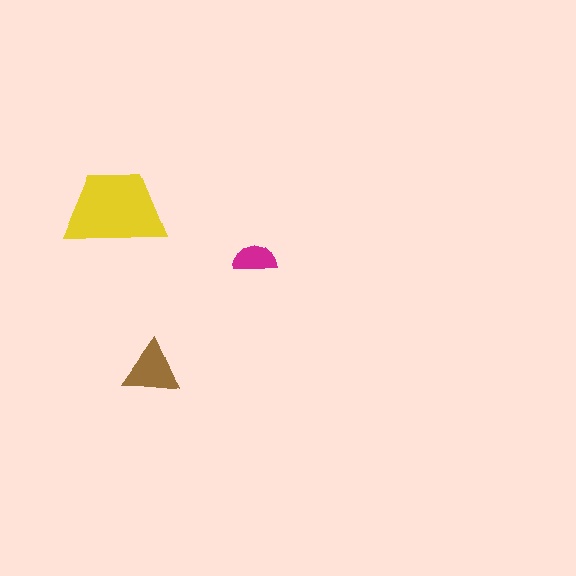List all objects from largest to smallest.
The yellow trapezoid, the brown triangle, the magenta semicircle.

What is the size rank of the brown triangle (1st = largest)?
2nd.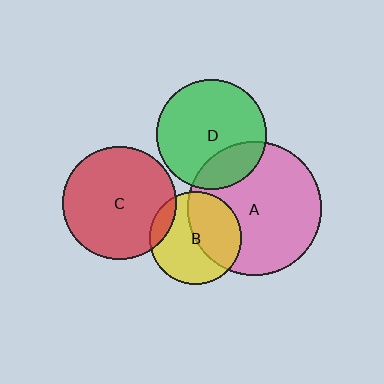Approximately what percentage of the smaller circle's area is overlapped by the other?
Approximately 45%.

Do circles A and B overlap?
Yes.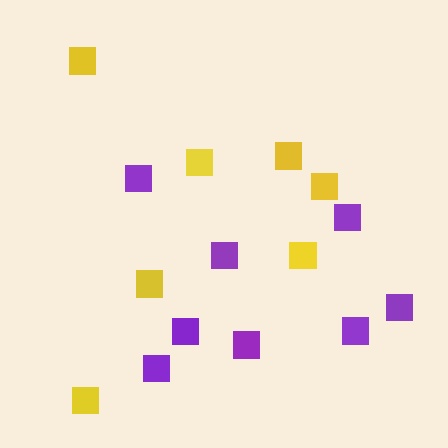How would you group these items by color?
There are 2 groups: one group of purple squares (8) and one group of yellow squares (7).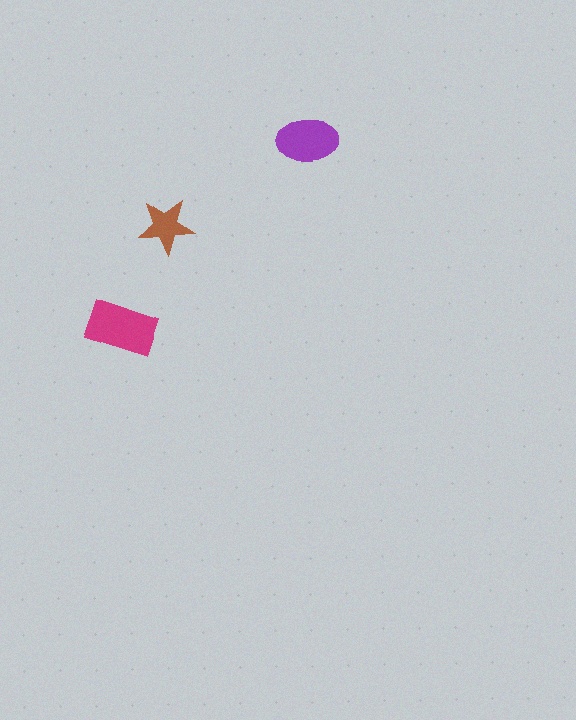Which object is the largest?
The magenta rectangle.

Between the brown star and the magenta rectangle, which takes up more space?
The magenta rectangle.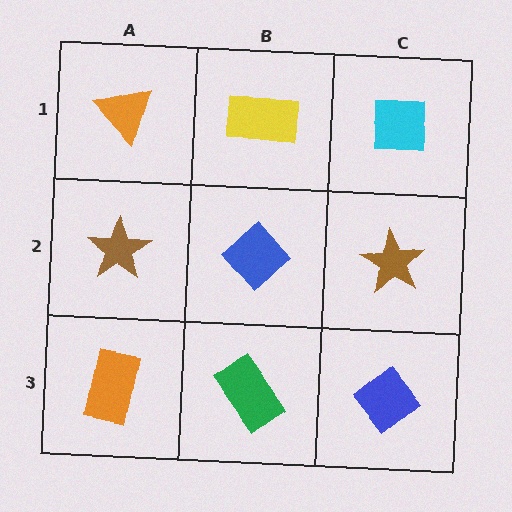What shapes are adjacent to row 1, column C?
A brown star (row 2, column C), a yellow rectangle (row 1, column B).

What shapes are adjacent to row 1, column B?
A blue diamond (row 2, column B), an orange triangle (row 1, column A), a cyan square (row 1, column C).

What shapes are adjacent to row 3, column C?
A brown star (row 2, column C), a green rectangle (row 3, column B).